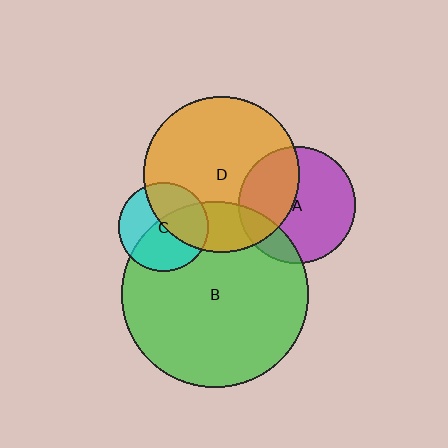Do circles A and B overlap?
Yes.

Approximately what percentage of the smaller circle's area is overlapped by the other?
Approximately 15%.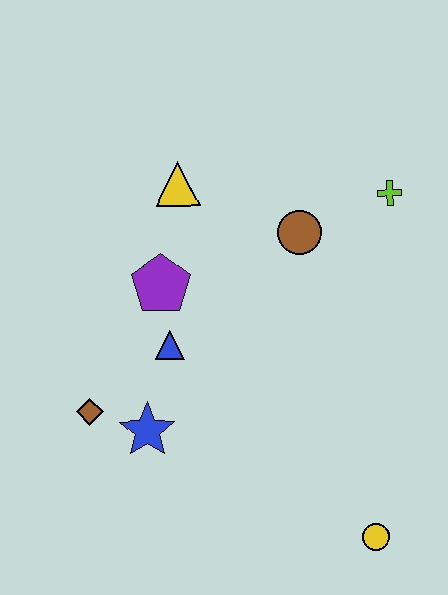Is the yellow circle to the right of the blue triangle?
Yes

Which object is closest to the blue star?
The brown diamond is closest to the blue star.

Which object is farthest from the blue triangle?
The yellow circle is farthest from the blue triangle.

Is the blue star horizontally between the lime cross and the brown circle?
No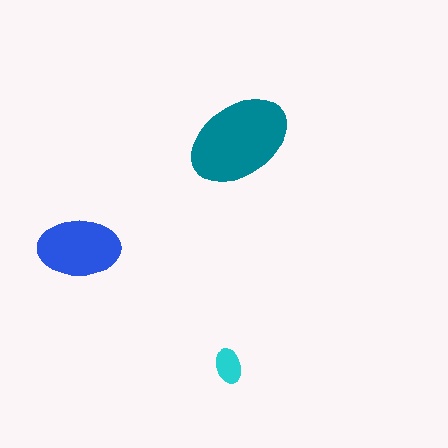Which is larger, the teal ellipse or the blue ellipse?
The teal one.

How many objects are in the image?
There are 3 objects in the image.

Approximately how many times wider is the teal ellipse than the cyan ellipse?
About 3 times wider.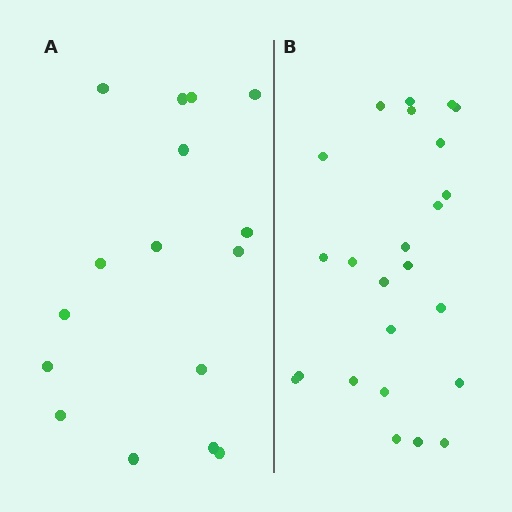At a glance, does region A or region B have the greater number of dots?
Region B (the right region) has more dots.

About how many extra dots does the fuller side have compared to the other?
Region B has roughly 8 or so more dots than region A.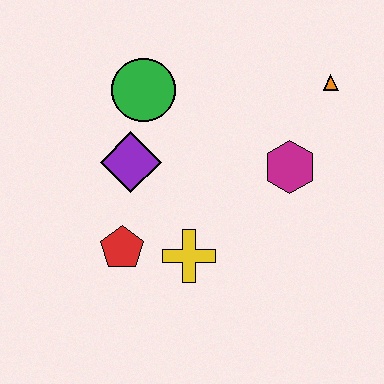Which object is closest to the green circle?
The purple diamond is closest to the green circle.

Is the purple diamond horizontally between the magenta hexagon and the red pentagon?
Yes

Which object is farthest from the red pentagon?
The orange triangle is farthest from the red pentagon.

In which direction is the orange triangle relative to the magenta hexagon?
The orange triangle is above the magenta hexagon.